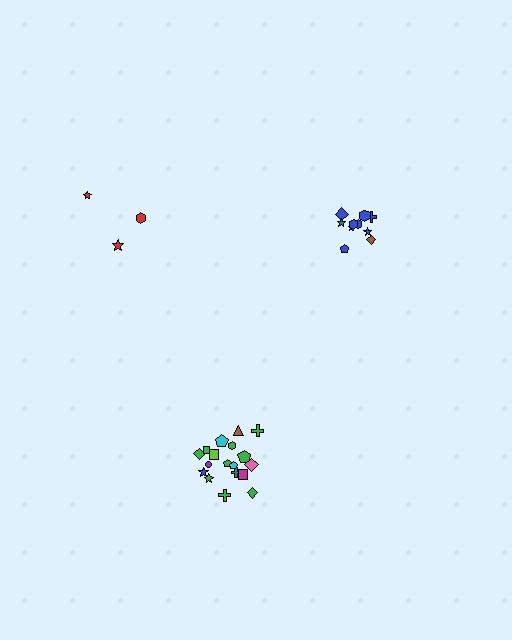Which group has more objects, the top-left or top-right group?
The top-right group.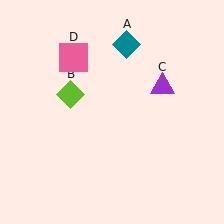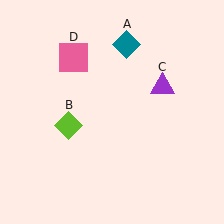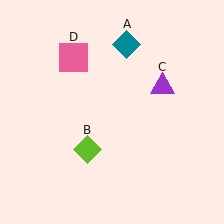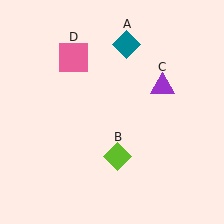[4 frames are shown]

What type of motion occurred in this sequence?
The lime diamond (object B) rotated counterclockwise around the center of the scene.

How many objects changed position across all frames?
1 object changed position: lime diamond (object B).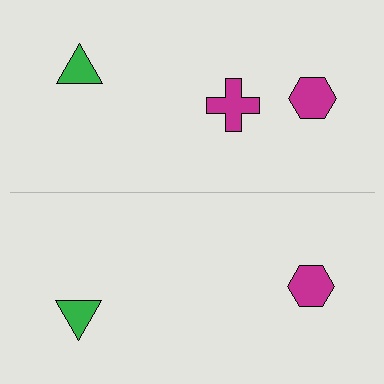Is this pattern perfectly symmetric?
No, the pattern is not perfectly symmetric. A magenta cross is missing from the bottom side.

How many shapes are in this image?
There are 5 shapes in this image.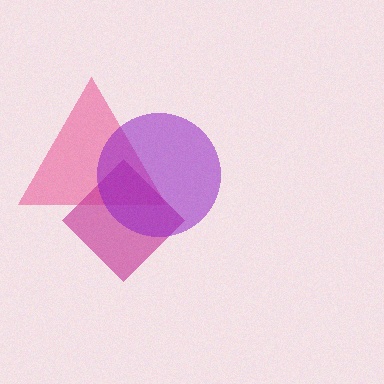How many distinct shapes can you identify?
There are 3 distinct shapes: a pink triangle, a magenta diamond, a purple circle.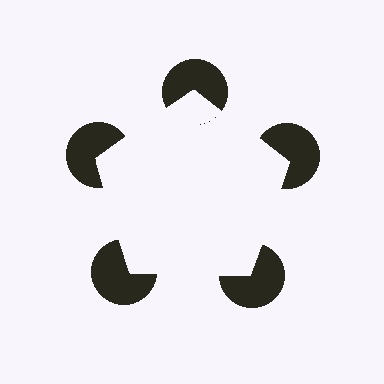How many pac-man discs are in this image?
There are 5 — one at each vertex of the illusory pentagon.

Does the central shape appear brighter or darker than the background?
It typically appears slightly brighter than the background, even though no actual brightness change is drawn.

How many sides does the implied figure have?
5 sides.